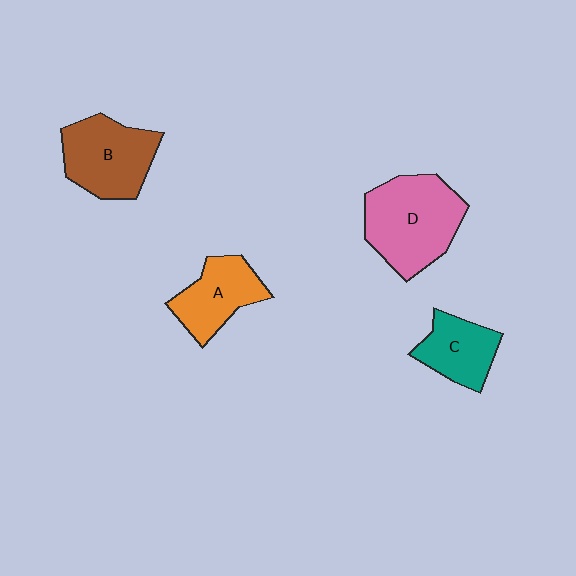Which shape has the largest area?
Shape D (pink).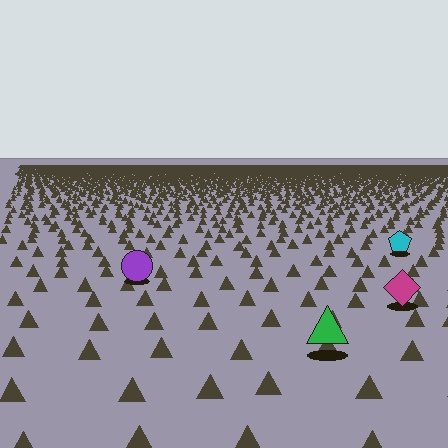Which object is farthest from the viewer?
The cyan pentagon is farthest from the viewer. It appears smaller and the ground texture around it is denser.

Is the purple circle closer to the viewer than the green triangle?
No. The green triangle is closer — you can tell from the texture gradient: the ground texture is coarser near it.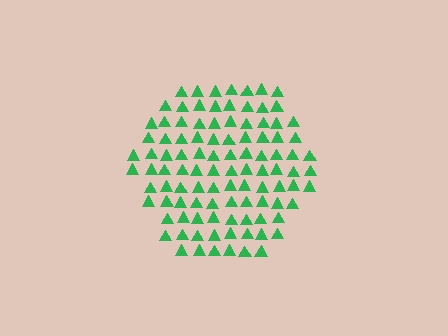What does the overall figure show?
The overall figure shows a hexagon.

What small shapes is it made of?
It is made of small triangles.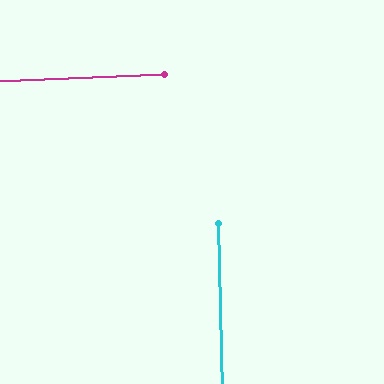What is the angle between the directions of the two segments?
Approximately 89 degrees.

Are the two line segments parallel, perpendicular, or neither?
Perpendicular — they meet at approximately 89°.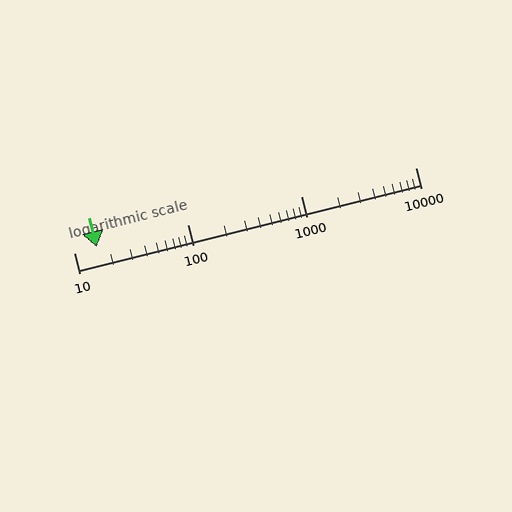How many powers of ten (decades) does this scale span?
The scale spans 3 decades, from 10 to 10000.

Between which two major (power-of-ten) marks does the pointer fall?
The pointer is between 10 and 100.